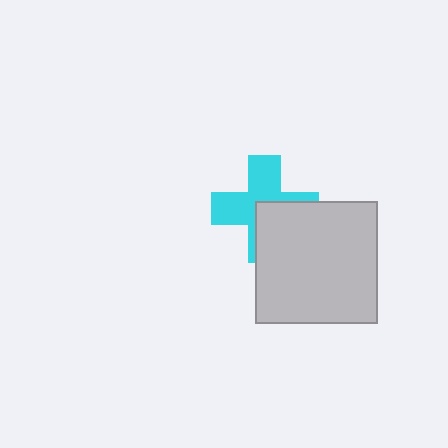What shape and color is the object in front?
The object in front is a light gray square.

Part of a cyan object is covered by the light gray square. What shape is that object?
It is a cross.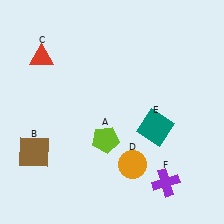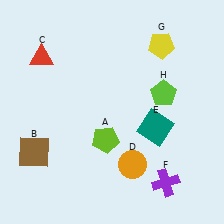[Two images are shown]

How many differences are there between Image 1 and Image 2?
There are 2 differences between the two images.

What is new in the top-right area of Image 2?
A yellow pentagon (G) was added in the top-right area of Image 2.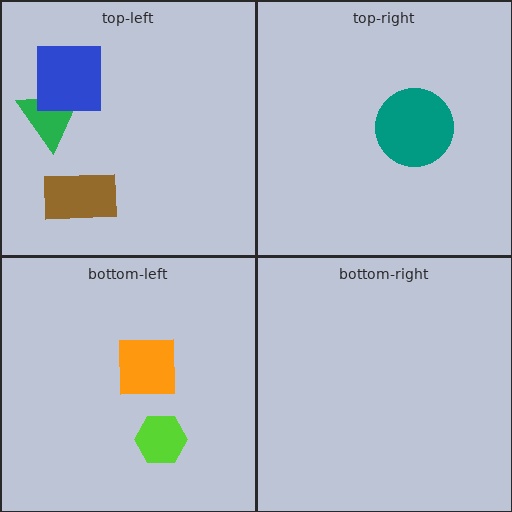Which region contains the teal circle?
The top-right region.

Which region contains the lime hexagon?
The bottom-left region.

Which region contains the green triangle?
The top-left region.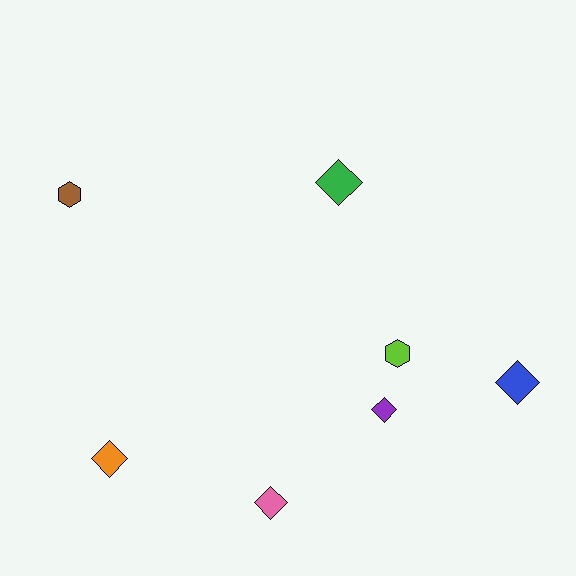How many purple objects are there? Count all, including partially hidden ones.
There is 1 purple object.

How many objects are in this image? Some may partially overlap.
There are 7 objects.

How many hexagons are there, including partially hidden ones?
There are 2 hexagons.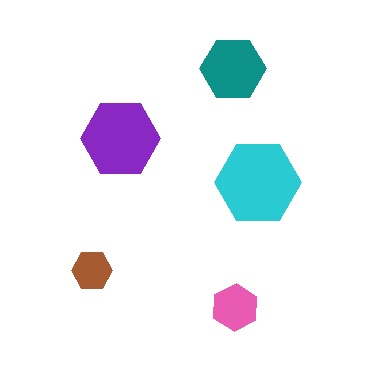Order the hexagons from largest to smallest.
the cyan one, the purple one, the teal one, the pink one, the brown one.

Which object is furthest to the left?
The brown hexagon is leftmost.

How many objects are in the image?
There are 5 objects in the image.